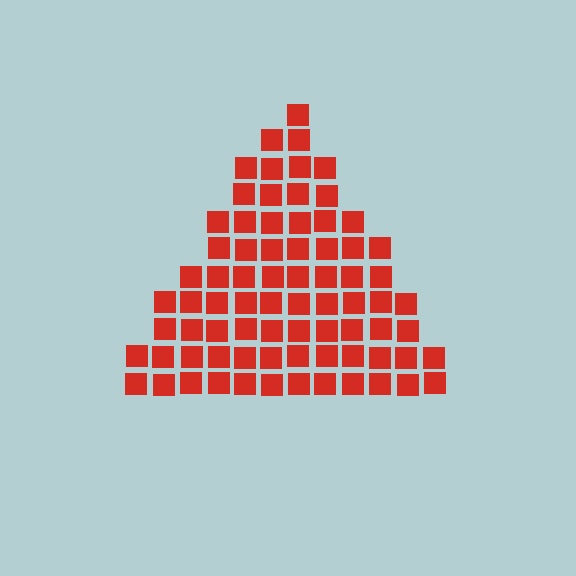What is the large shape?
The large shape is a triangle.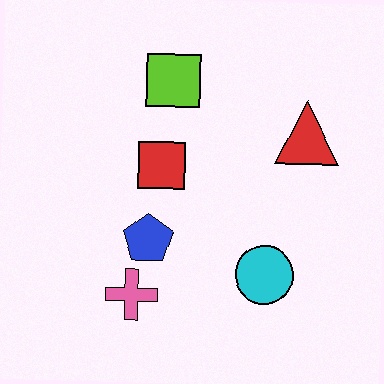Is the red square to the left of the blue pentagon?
No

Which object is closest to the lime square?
The red square is closest to the lime square.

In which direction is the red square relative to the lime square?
The red square is below the lime square.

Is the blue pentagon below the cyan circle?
No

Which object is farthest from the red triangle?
The pink cross is farthest from the red triangle.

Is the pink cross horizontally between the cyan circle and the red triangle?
No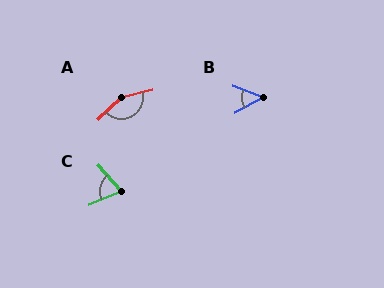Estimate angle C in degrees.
Approximately 71 degrees.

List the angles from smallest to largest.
B (49°), C (71°), A (149°).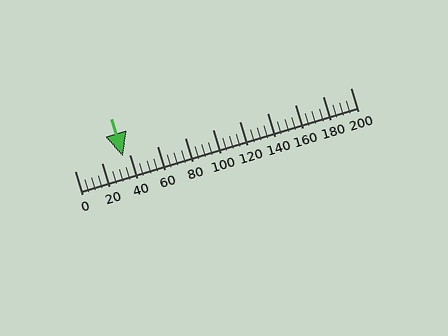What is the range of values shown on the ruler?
The ruler shows values from 0 to 200.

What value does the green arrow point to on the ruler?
The green arrow points to approximately 35.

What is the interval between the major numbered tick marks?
The major tick marks are spaced 20 units apart.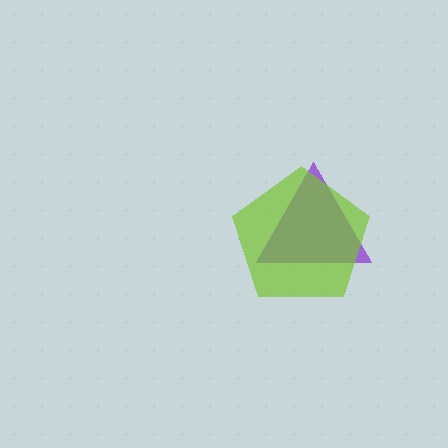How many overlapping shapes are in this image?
There are 2 overlapping shapes in the image.